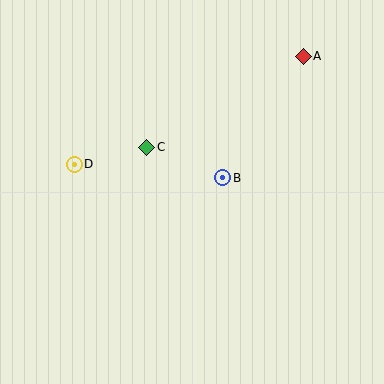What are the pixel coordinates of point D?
Point D is at (74, 164).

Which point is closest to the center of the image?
Point B at (223, 178) is closest to the center.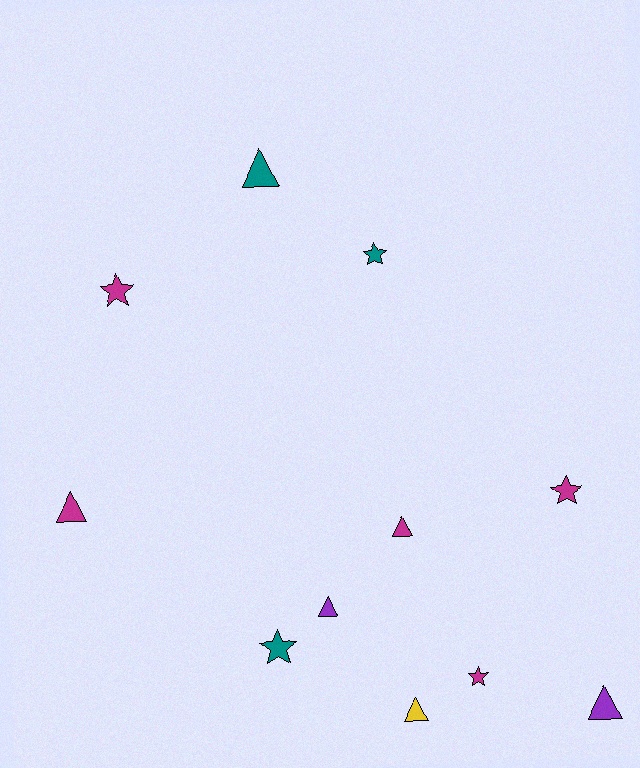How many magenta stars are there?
There are 3 magenta stars.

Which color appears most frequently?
Magenta, with 5 objects.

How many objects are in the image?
There are 11 objects.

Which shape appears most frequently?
Triangle, with 6 objects.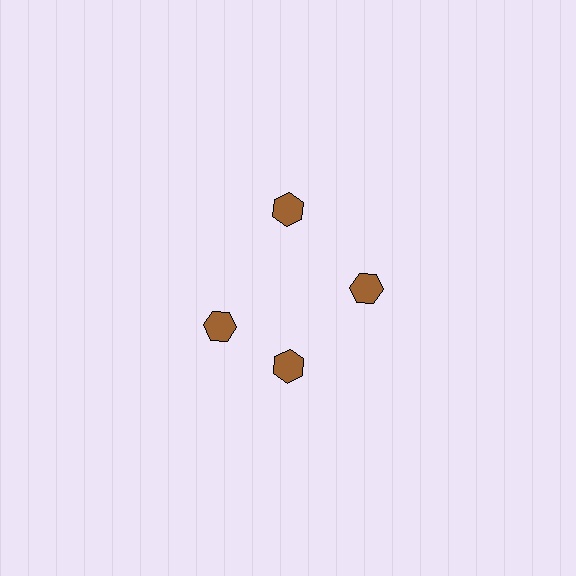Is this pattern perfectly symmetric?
No. The 4 brown hexagons are arranged in a ring, but one element near the 9 o'clock position is rotated out of alignment along the ring, breaking the 4-fold rotational symmetry.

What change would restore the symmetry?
The symmetry would be restored by rotating it back into even spacing with its neighbors so that all 4 hexagons sit at equal angles and equal distance from the center.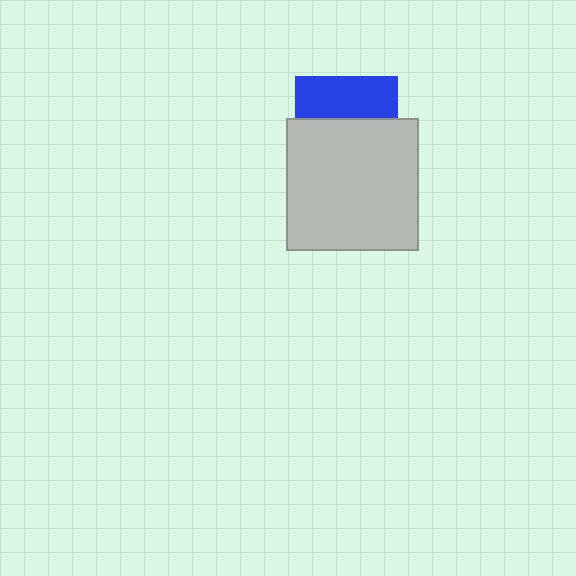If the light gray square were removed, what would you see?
You would see the complete blue square.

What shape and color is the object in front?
The object in front is a light gray square.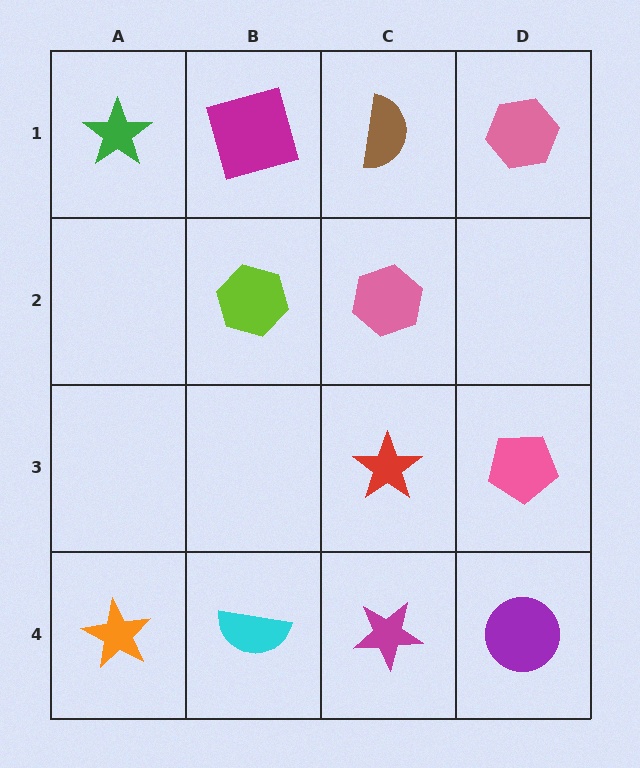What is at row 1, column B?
A magenta square.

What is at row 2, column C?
A pink hexagon.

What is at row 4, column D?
A purple circle.